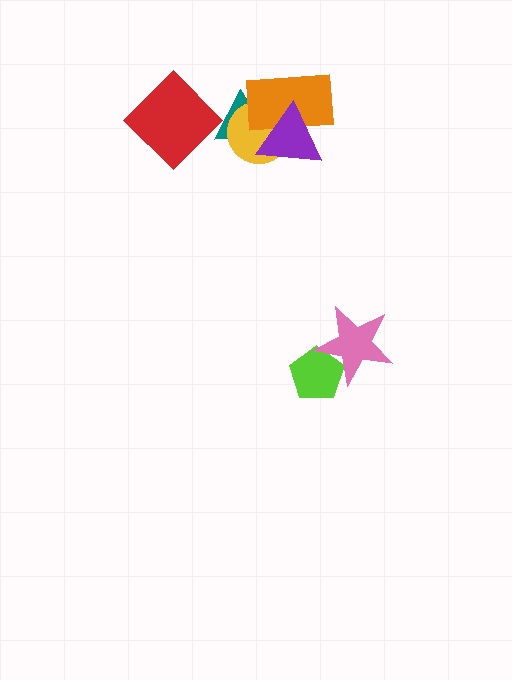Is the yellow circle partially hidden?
Yes, it is partially covered by another shape.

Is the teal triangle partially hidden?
Yes, it is partially covered by another shape.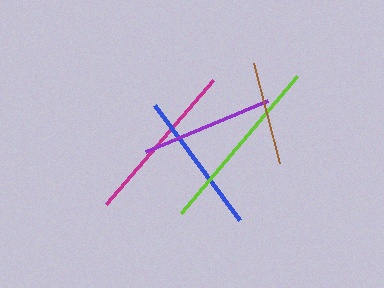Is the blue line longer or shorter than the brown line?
The blue line is longer than the brown line.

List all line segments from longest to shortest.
From longest to shortest: lime, magenta, blue, purple, brown.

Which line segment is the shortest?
The brown line is the shortest at approximately 103 pixels.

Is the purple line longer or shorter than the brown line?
The purple line is longer than the brown line.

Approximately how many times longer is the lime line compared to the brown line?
The lime line is approximately 1.7 times the length of the brown line.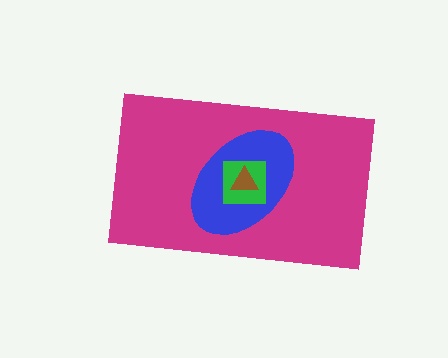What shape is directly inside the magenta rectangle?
The blue ellipse.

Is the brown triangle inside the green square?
Yes.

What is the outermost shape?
The magenta rectangle.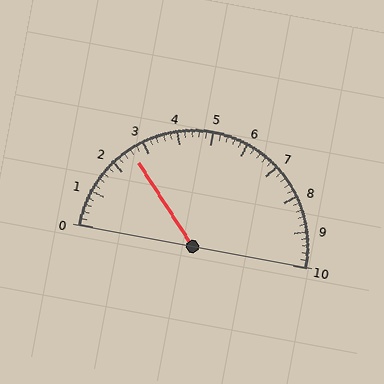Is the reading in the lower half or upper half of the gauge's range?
The reading is in the lower half of the range (0 to 10).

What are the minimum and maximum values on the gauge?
The gauge ranges from 0 to 10.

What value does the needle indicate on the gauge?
The needle indicates approximately 2.6.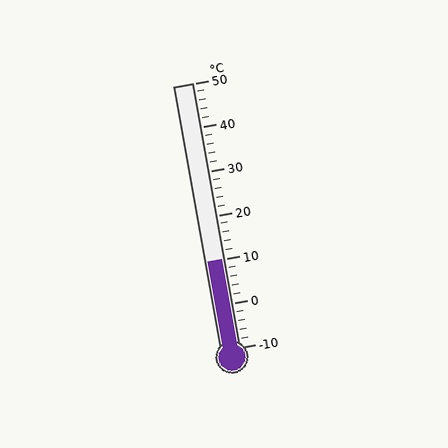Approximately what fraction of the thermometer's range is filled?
The thermometer is filled to approximately 35% of its range.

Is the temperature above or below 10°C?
The temperature is at 10°C.